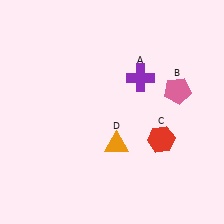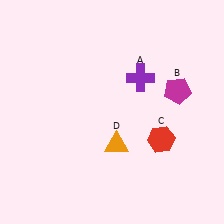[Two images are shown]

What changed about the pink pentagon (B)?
In Image 1, B is pink. In Image 2, it changed to magenta.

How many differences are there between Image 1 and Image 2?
There is 1 difference between the two images.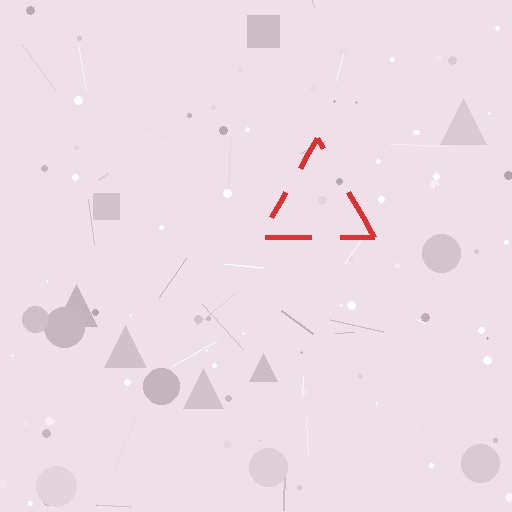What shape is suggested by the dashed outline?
The dashed outline suggests a triangle.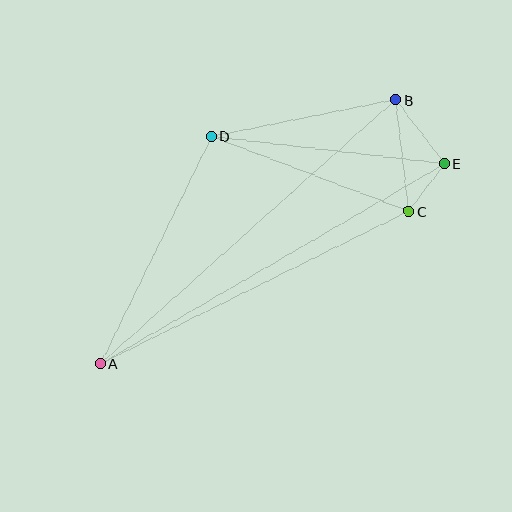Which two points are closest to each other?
Points C and E are closest to each other.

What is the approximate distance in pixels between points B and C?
The distance between B and C is approximately 112 pixels.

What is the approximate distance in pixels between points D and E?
The distance between D and E is approximately 235 pixels.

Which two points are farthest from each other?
Points A and E are farthest from each other.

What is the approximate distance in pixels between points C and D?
The distance between C and D is approximately 211 pixels.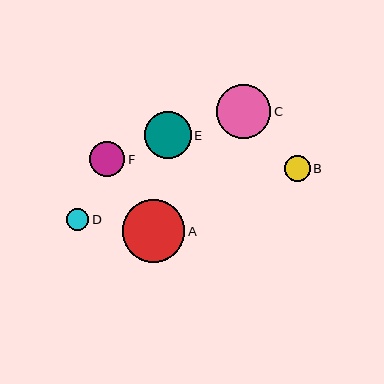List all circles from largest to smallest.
From largest to smallest: A, C, E, F, B, D.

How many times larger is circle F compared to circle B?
Circle F is approximately 1.4 times the size of circle B.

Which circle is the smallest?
Circle D is the smallest with a size of approximately 22 pixels.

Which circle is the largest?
Circle A is the largest with a size of approximately 62 pixels.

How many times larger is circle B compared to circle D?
Circle B is approximately 1.2 times the size of circle D.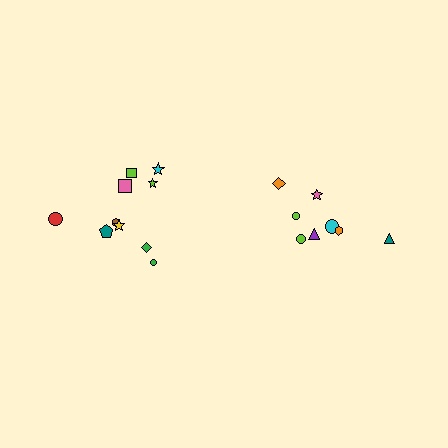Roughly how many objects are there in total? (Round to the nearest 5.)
Roughly 20 objects in total.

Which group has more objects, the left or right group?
The left group.